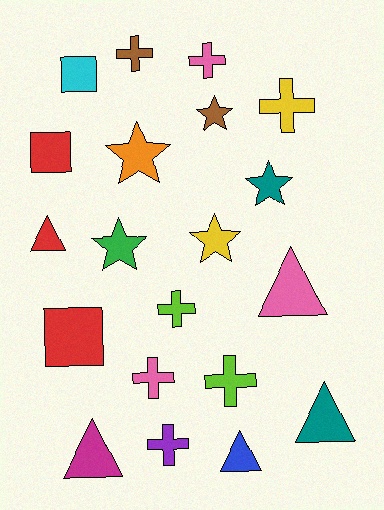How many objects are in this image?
There are 20 objects.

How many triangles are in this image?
There are 5 triangles.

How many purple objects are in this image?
There is 1 purple object.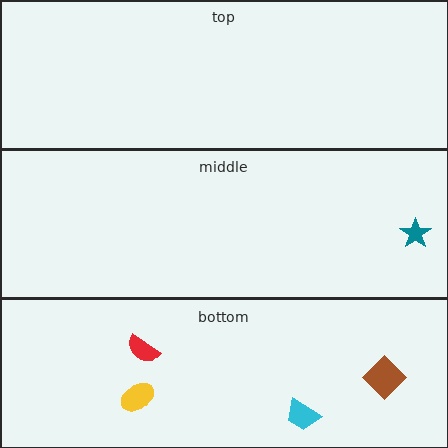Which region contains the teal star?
The middle region.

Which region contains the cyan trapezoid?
The bottom region.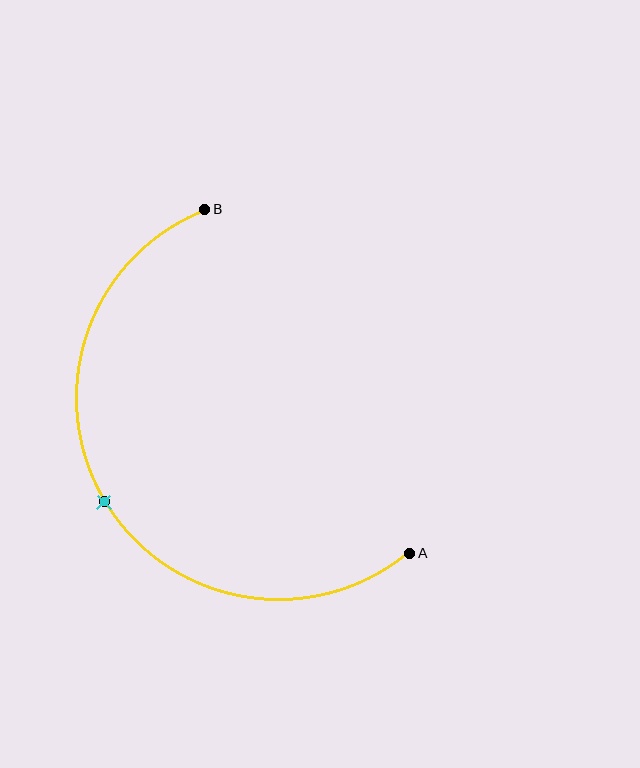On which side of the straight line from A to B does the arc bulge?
The arc bulges to the left of the straight line connecting A and B.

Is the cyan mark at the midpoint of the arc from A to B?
Yes. The cyan mark lies on the arc at equal arc-length from both A and B — it is the arc midpoint.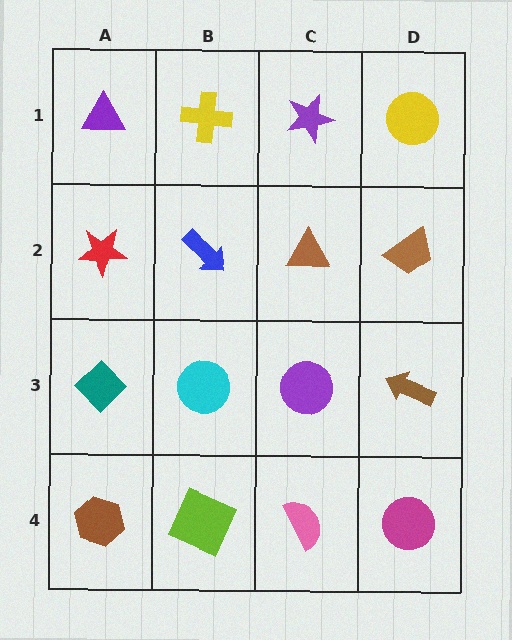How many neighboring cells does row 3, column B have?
4.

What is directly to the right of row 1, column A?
A yellow cross.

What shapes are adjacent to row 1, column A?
A red star (row 2, column A), a yellow cross (row 1, column B).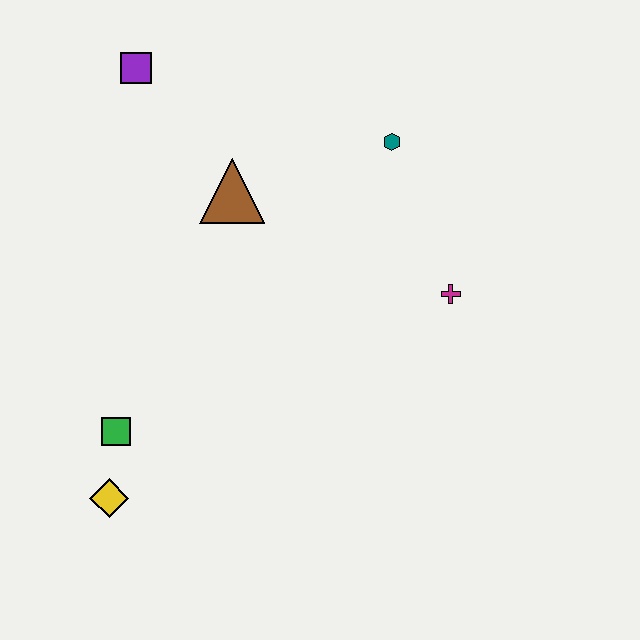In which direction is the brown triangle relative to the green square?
The brown triangle is above the green square.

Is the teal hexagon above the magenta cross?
Yes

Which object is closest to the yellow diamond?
The green square is closest to the yellow diamond.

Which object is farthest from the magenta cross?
The yellow diamond is farthest from the magenta cross.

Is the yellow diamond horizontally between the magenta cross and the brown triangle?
No